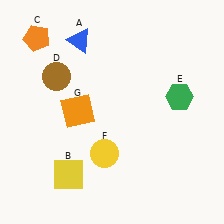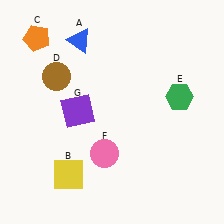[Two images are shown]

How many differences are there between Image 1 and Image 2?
There are 2 differences between the two images.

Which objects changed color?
F changed from yellow to pink. G changed from orange to purple.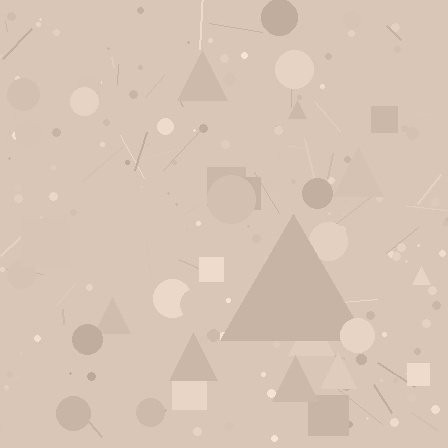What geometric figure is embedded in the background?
A triangle is embedded in the background.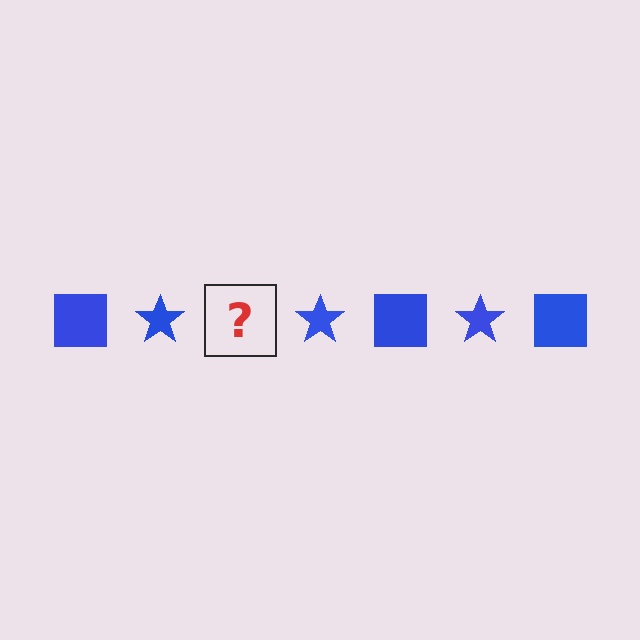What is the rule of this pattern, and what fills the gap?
The rule is that the pattern cycles through square, star shapes in blue. The gap should be filled with a blue square.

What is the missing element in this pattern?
The missing element is a blue square.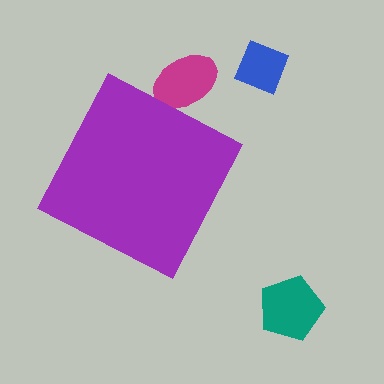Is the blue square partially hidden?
No, the blue square is fully visible.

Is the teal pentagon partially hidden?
No, the teal pentagon is fully visible.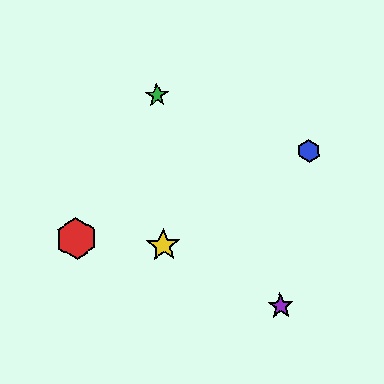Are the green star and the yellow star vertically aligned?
Yes, both are at x≈157.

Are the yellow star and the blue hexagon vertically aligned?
No, the yellow star is at x≈163 and the blue hexagon is at x≈309.